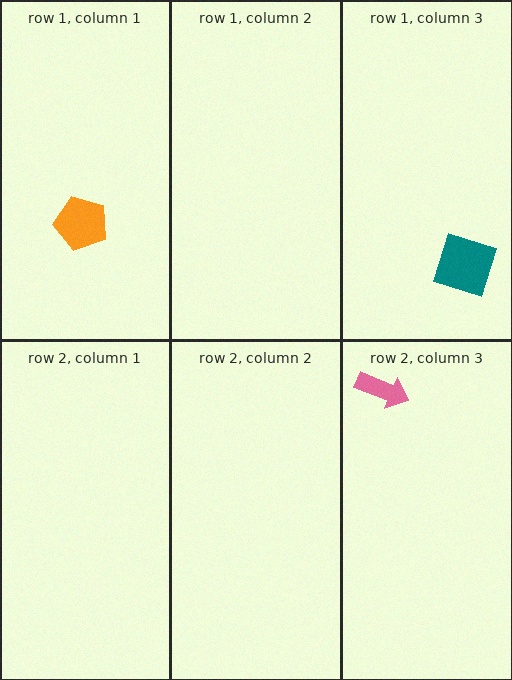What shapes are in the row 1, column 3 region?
The teal square.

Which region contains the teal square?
The row 1, column 3 region.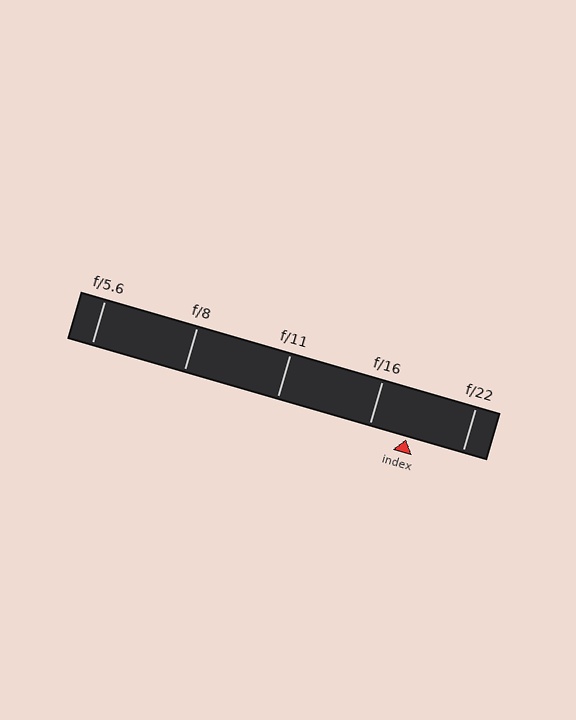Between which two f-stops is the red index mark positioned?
The index mark is between f/16 and f/22.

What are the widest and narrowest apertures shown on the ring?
The widest aperture shown is f/5.6 and the narrowest is f/22.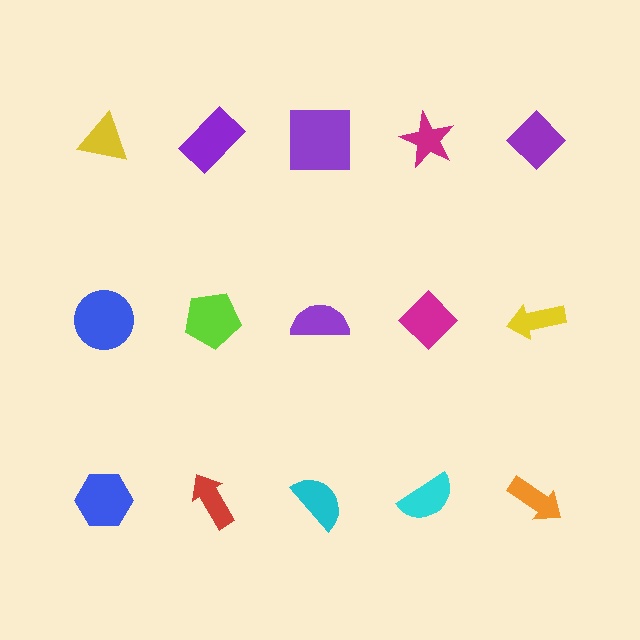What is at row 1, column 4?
A magenta star.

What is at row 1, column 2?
A purple rectangle.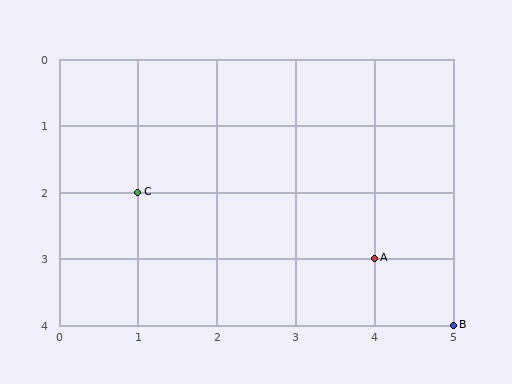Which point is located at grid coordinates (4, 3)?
Point A is at (4, 3).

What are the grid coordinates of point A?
Point A is at grid coordinates (4, 3).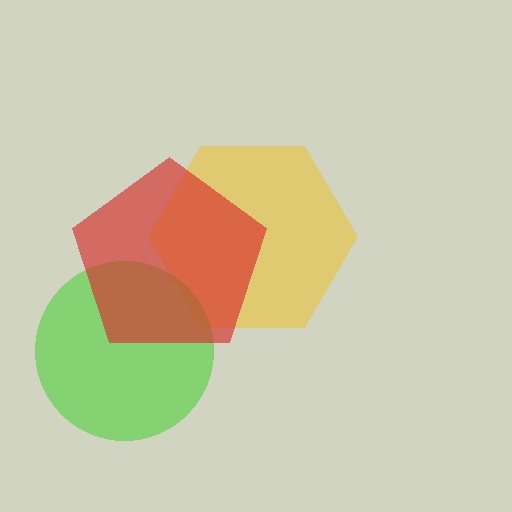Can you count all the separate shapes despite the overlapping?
Yes, there are 3 separate shapes.